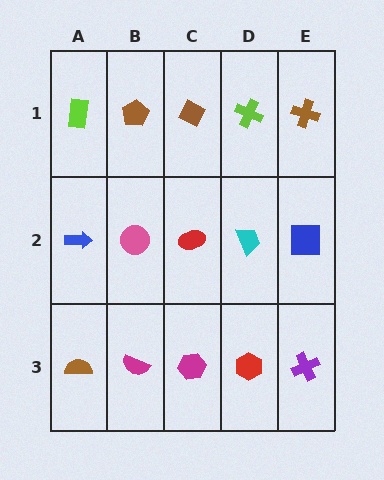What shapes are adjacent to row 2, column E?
A brown cross (row 1, column E), a purple cross (row 3, column E), a cyan trapezoid (row 2, column D).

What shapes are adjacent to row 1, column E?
A blue square (row 2, column E), a lime cross (row 1, column D).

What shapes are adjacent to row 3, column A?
A blue arrow (row 2, column A), a magenta semicircle (row 3, column B).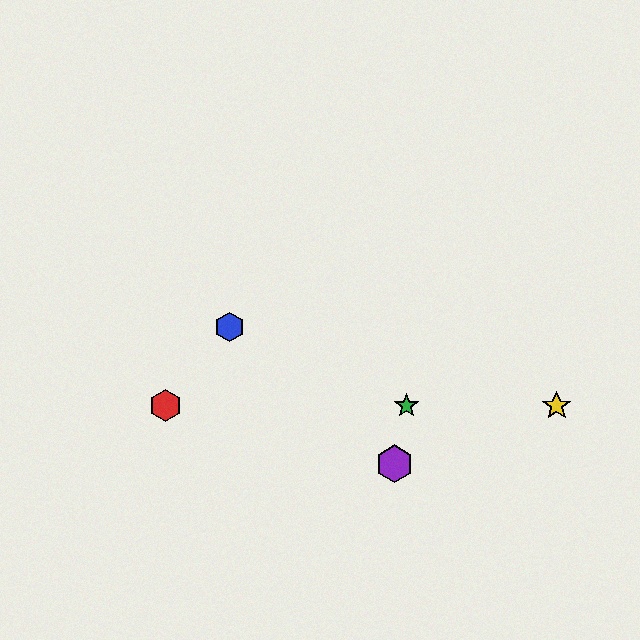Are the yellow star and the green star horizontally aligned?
Yes, both are at y≈406.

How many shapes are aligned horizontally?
3 shapes (the red hexagon, the green star, the yellow star) are aligned horizontally.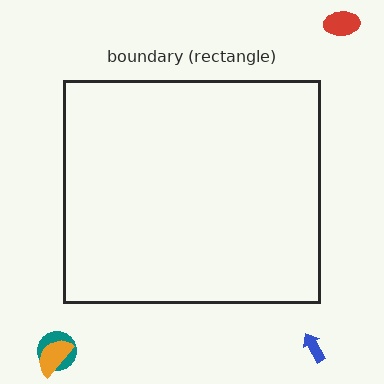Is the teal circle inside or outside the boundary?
Outside.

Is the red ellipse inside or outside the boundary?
Outside.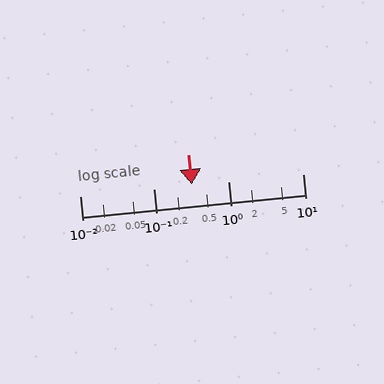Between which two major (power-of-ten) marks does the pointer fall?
The pointer is between 0.1 and 1.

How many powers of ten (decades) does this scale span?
The scale spans 3 decades, from 0.01 to 10.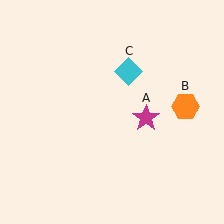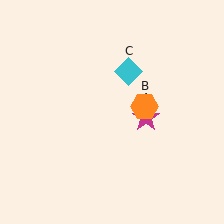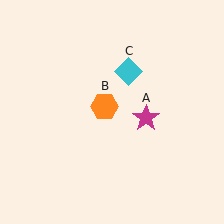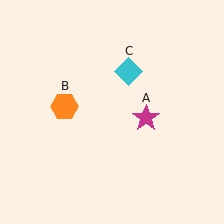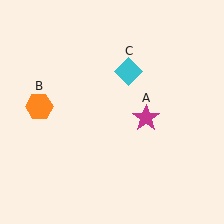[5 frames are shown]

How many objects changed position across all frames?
1 object changed position: orange hexagon (object B).